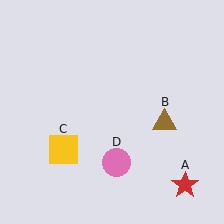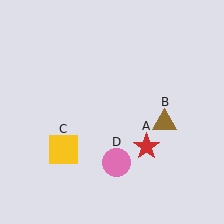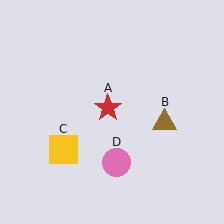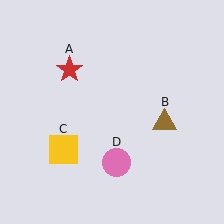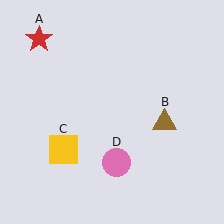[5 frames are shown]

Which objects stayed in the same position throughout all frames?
Brown triangle (object B) and yellow square (object C) and pink circle (object D) remained stationary.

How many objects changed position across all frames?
1 object changed position: red star (object A).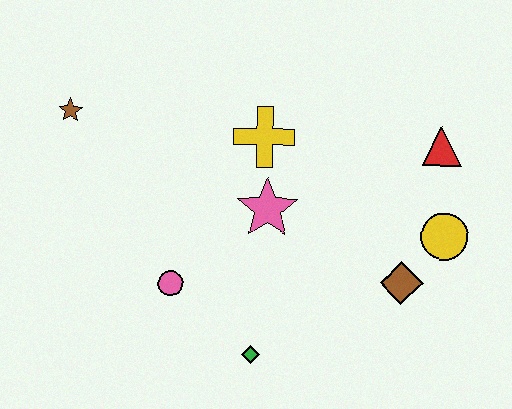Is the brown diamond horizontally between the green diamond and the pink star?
No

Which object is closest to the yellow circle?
The brown diamond is closest to the yellow circle.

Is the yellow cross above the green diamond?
Yes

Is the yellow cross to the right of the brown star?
Yes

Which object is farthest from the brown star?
The yellow circle is farthest from the brown star.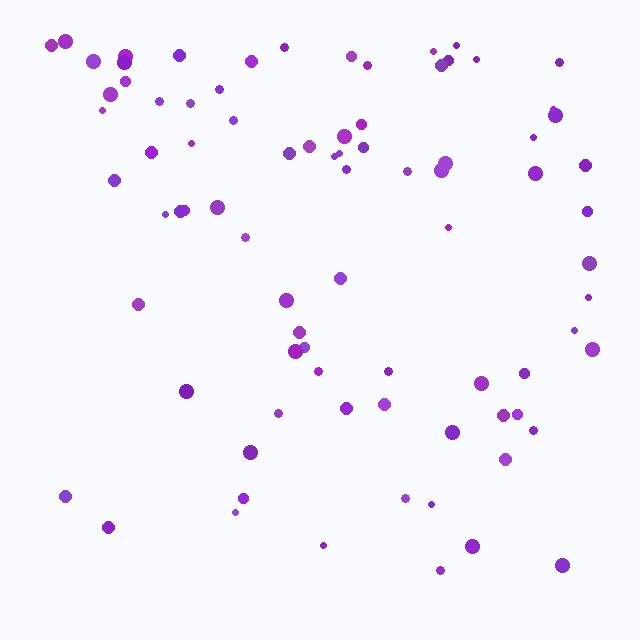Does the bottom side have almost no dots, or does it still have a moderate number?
Still a moderate number, just noticeably fewer than the top.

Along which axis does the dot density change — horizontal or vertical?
Vertical.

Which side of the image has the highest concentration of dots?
The top.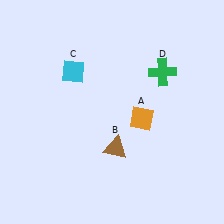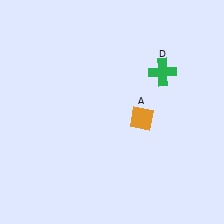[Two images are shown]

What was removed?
The brown triangle (B), the cyan diamond (C) were removed in Image 2.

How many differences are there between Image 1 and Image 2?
There are 2 differences between the two images.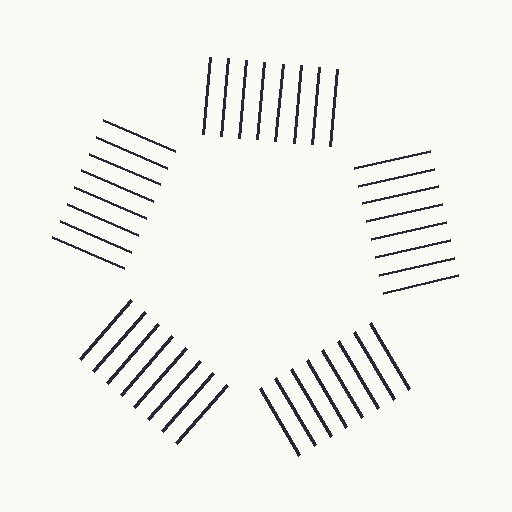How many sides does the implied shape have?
5 sides — the line-ends trace a pentagon.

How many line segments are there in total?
40 — 8 along each of the 5 edges.